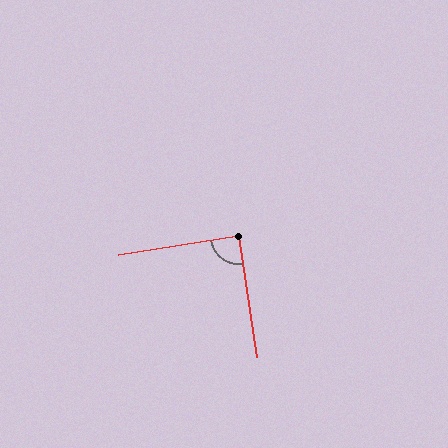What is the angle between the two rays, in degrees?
Approximately 90 degrees.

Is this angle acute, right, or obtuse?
It is approximately a right angle.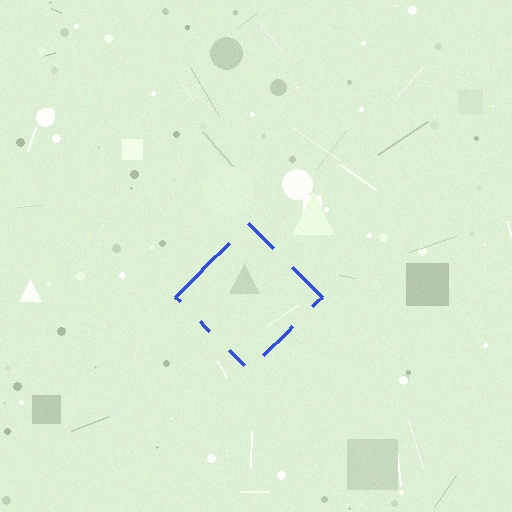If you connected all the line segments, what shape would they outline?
They would outline a diamond.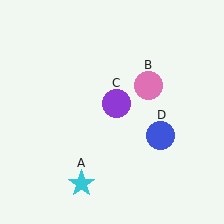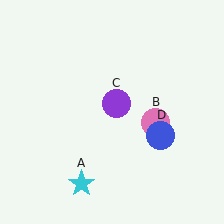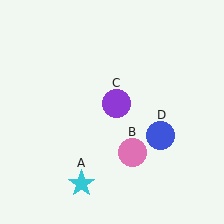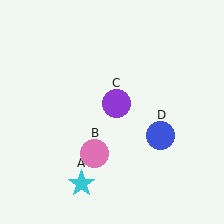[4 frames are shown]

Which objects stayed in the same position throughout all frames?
Cyan star (object A) and purple circle (object C) and blue circle (object D) remained stationary.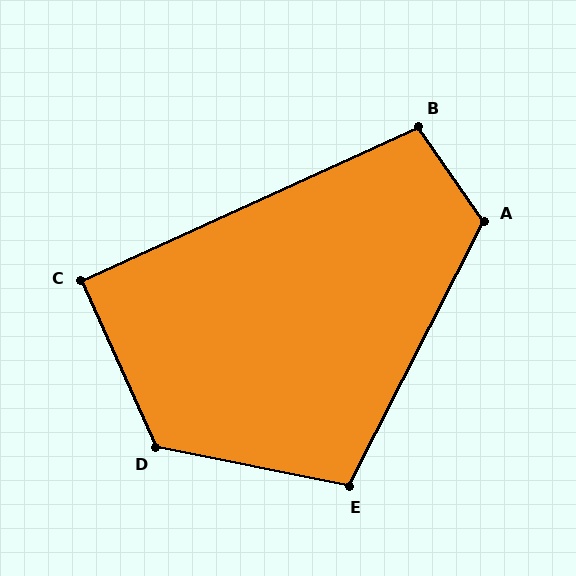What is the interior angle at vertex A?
Approximately 118 degrees (obtuse).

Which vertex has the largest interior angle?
D, at approximately 125 degrees.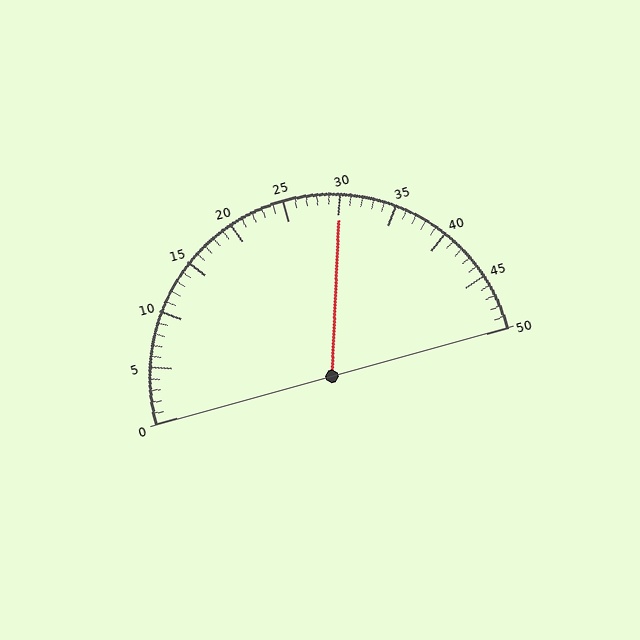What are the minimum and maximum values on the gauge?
The gauge ranges from 0 to 50.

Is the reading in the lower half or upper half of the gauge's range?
The reading is in the upper half of the range (0 to 50).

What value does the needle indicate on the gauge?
The needle indicates approximately 30.